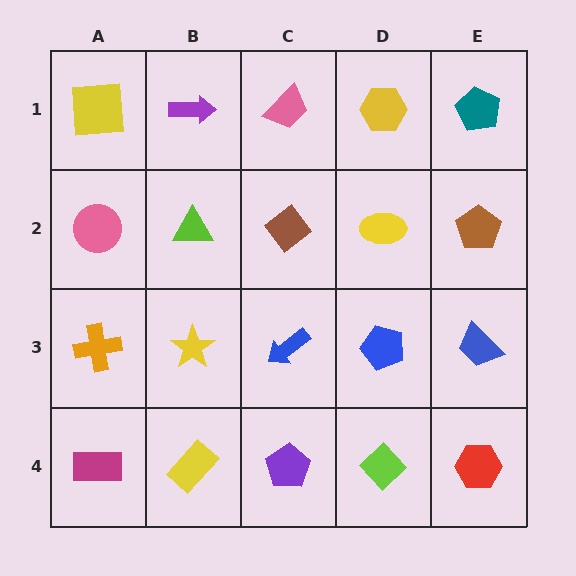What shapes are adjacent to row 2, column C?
A pink trapezoid (row 1, column C), a blue arrow (row 3, column C), a lime triangle (row 2, column B), a yellow ellipse (row 2, column D).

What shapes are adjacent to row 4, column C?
A blue arrow (row 3, column C), a yellow rectangle (row 4, column B), a lime diamond (row 4, column D).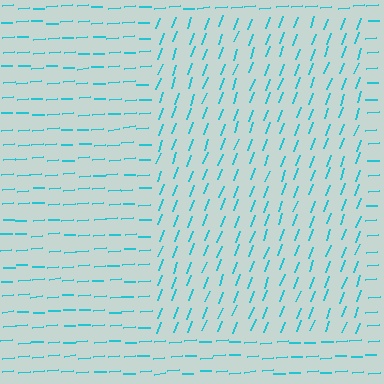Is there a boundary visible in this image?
Yes, there is a texture boundary formed by a change in line orientation.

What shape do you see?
I see a rectangle.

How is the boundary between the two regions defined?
The boundary is defined purely by a change in line orientation (approximately 66 degrees difference). All lines are the same color and thickness.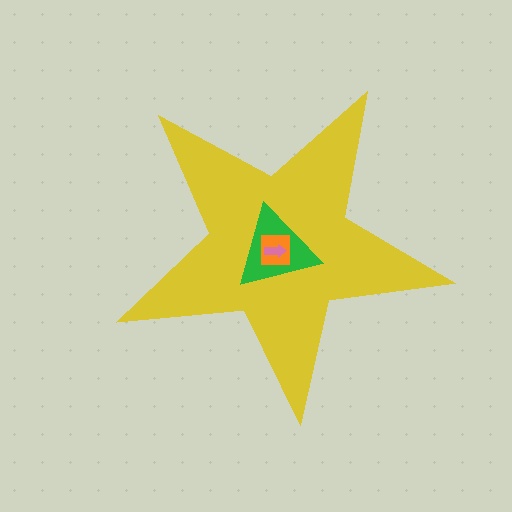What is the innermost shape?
The pink arrow.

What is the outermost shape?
The yellow star.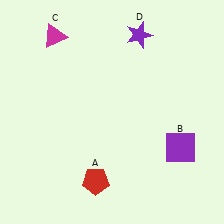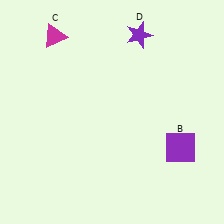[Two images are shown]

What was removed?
The red pentagon (A) was removed in Image 2.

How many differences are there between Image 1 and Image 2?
There is 1 difference between the two images.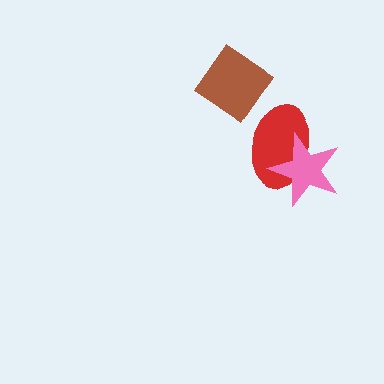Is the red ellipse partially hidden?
Yes, it is partially covered by another shape.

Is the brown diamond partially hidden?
No, no other shape covers it.